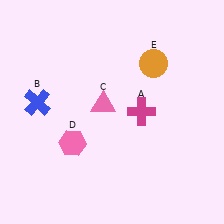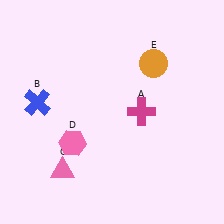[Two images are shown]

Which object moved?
The pink triangle (C) moved down.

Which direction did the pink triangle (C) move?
The pink triangle (C) moved down.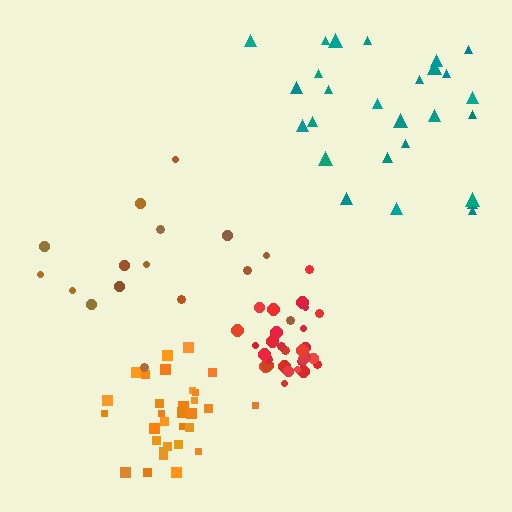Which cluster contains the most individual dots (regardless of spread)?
Orange (31).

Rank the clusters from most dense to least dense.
red, orange, teal, brown.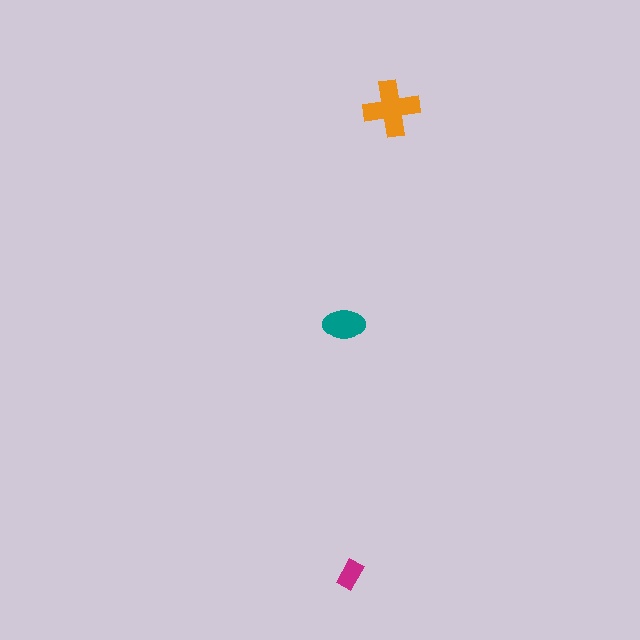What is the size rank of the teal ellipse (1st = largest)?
2nd.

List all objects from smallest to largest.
The magenta rectangle, the teal ellipse, the orange cross.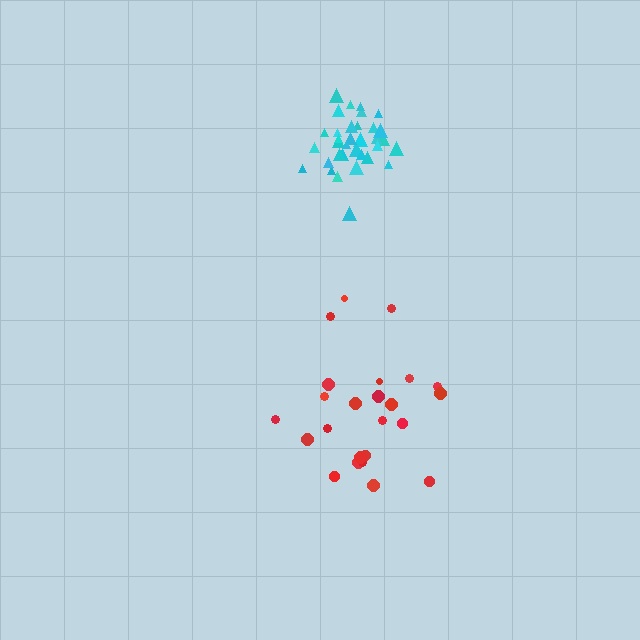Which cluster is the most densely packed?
Cyan.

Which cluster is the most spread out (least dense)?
Red.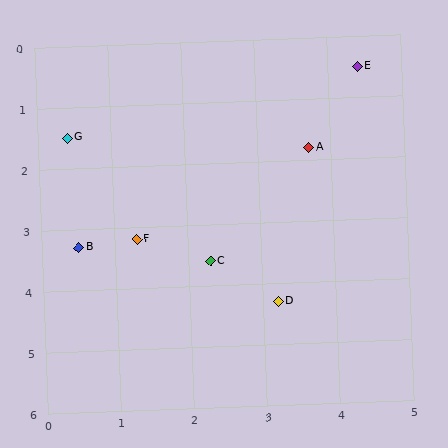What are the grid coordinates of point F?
Point F is at approximately (1.3, 3.2).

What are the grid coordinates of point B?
Point B is at approximately (0.5, 3.3).